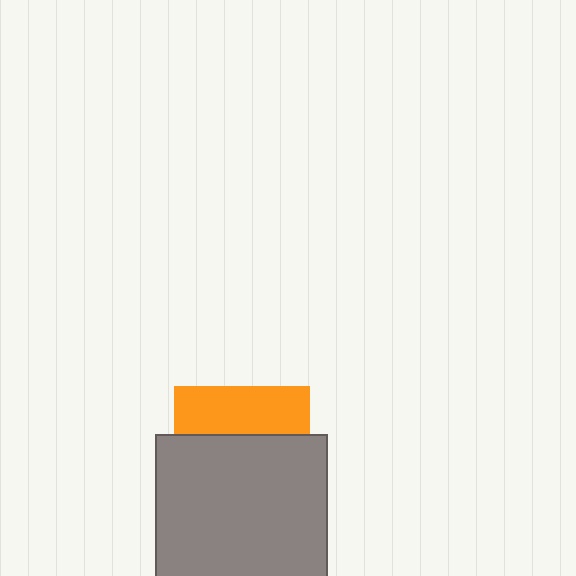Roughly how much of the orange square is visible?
A small part of it is visible (roughly 35%).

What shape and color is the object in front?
The object in front is a gray rectangle.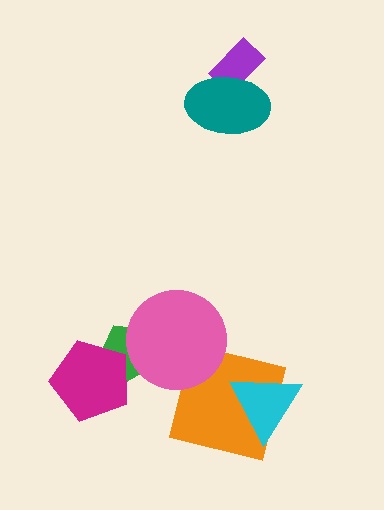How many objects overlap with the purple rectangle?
1 object overlaps with the purple rectangle.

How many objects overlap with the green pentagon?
2 objects overlap with the green pentagon.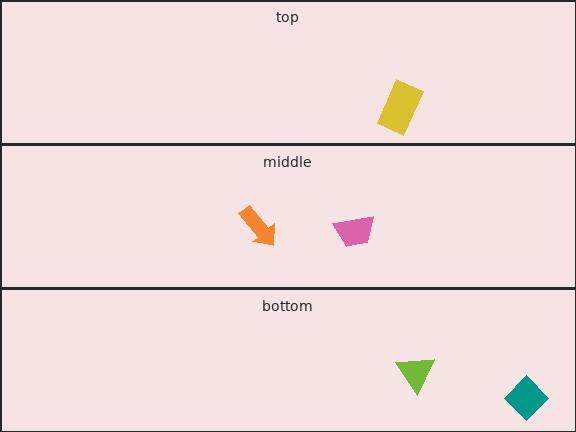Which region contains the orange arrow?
The middle region.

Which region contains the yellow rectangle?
The top region.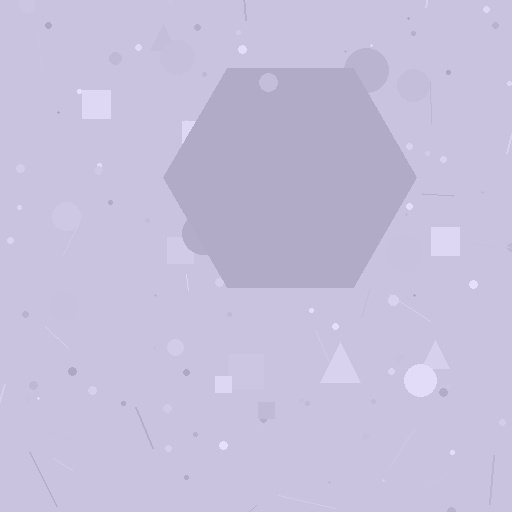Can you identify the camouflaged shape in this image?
The camouflaged shape is a hexagon.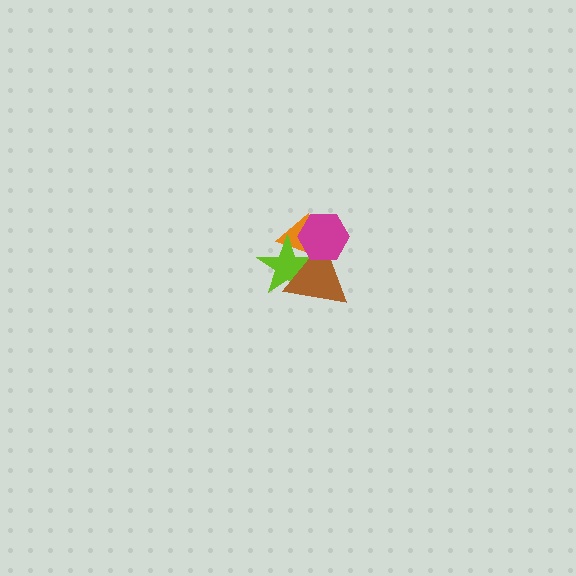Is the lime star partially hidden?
Yes, it is partially covered by another shape.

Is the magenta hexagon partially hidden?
No, no other shape covers it.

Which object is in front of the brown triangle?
The magenta hexagon is in front of the brown triangle.